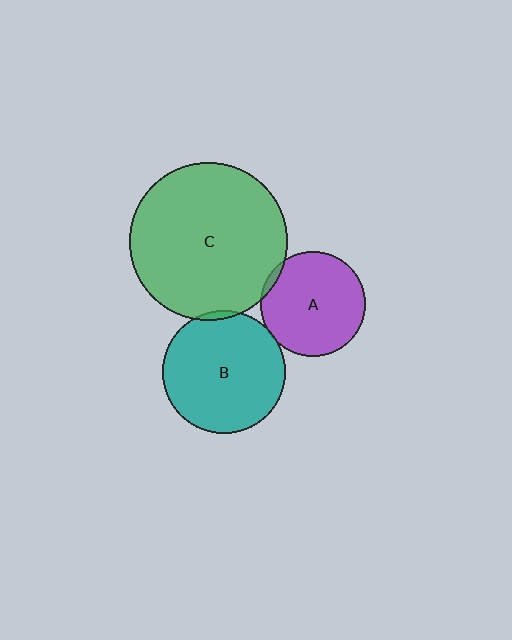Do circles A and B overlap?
Yes.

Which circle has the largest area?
Circle C (green).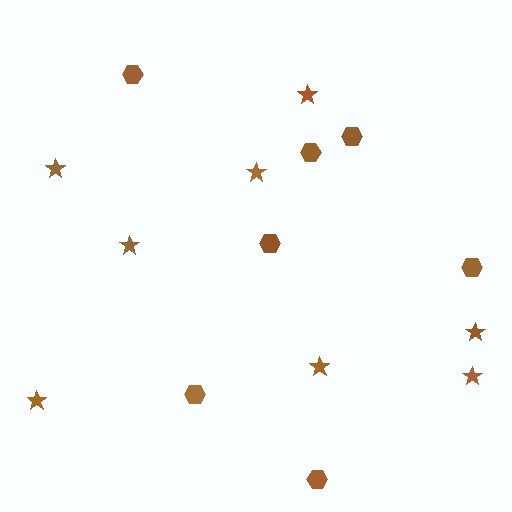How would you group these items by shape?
There are 2 groups: one group of hexagons (7) and one group of stars (8).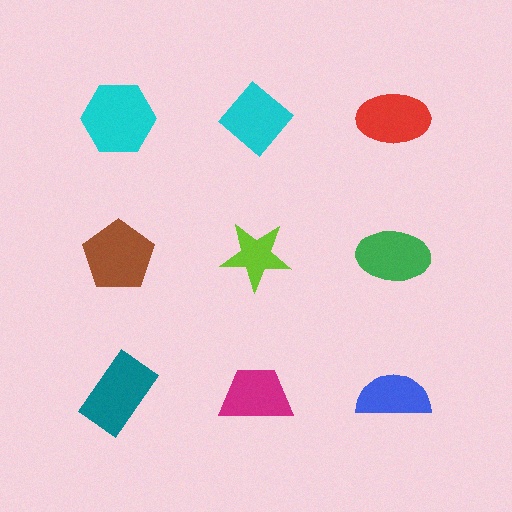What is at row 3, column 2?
A magenta trapezoid.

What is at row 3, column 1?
A teal rectangle.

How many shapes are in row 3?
3 shapes.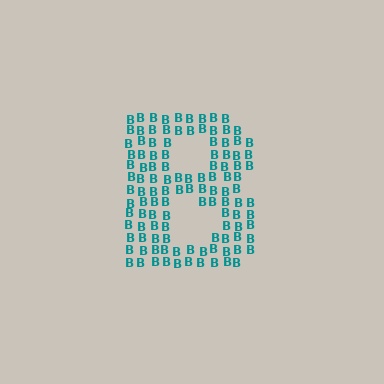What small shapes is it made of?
It is made of small letter B's.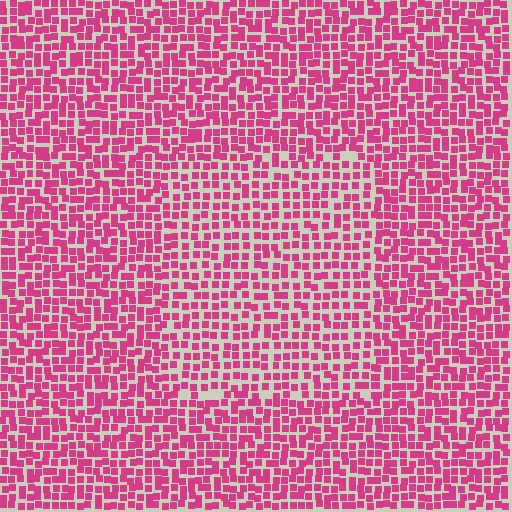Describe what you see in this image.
The image contains small magenta elements arranged at two different densities. A rectangle-shaped region is visible where the elements are less densely packed than the surrounding area.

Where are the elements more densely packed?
The elements are more densely packed outside the rectangle boundary.